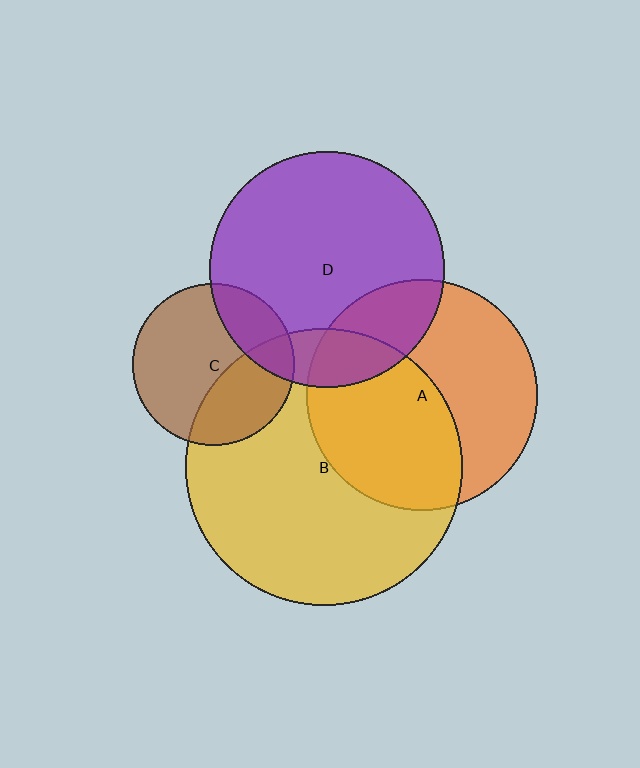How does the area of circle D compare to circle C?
Approximately 2.1 times.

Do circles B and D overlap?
Yes.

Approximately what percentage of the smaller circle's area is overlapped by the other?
Approximately 15%.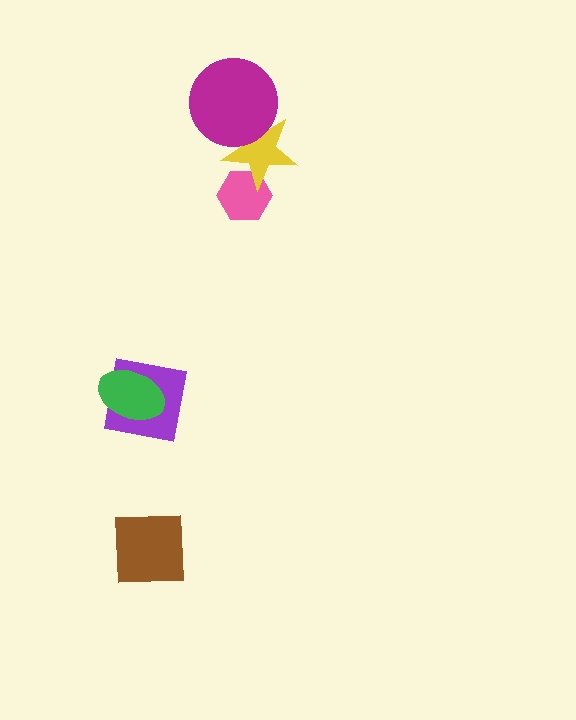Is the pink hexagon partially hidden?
Yes, it is partially covered by another shape.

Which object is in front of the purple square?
The green ellipse is in front of the purple square.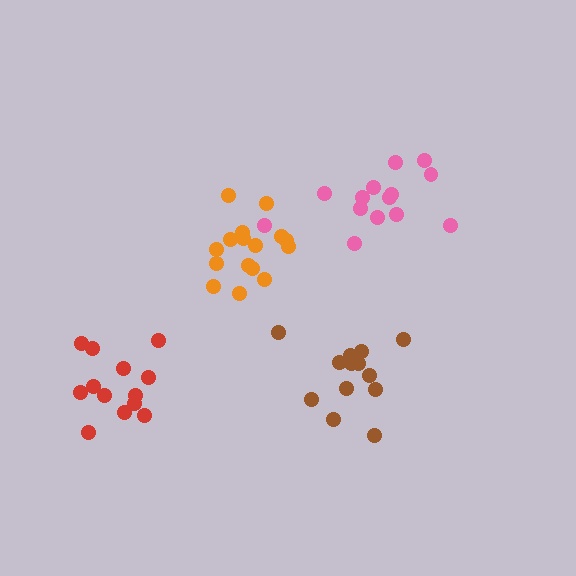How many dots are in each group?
Group 1: 13 dots, Group 2: 13 dots, Group 3: 16 dots, Group 4: 14 dots (56 total).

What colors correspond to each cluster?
The clusters are colored: red, brown, orange, pink.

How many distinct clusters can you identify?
There are 4 distinct clusters.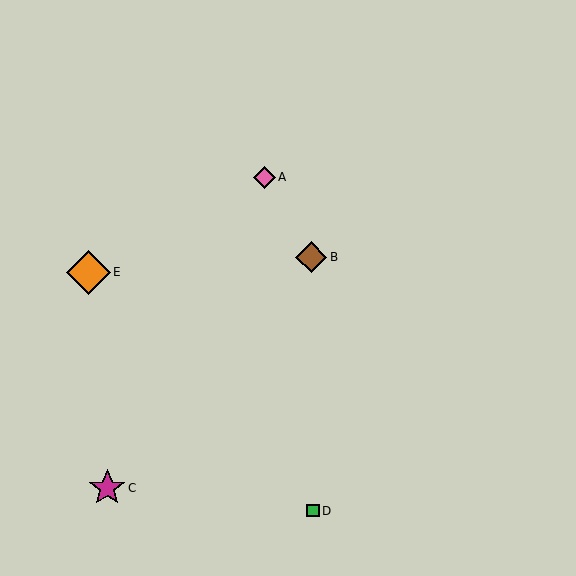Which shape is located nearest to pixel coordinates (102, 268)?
The orange diamond (labeled E) at (88, 272) is nearest to that location.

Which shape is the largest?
The orange diamond (labeled E) is the largest.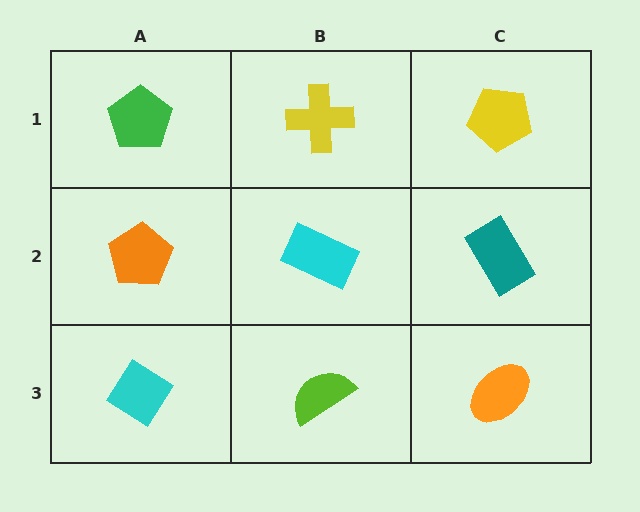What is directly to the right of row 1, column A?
A yellow cross.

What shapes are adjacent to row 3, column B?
A cyan rectangle (row 2, column B), a cyan diamond (row 3, column A), an orange ellipse (row 3, column C).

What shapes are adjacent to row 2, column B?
A yellow cross (row 1, column B), a lime semicircle (row 3, column B), an orange pentagon (row 2, column A), a teal rectangle (row 2, column C).